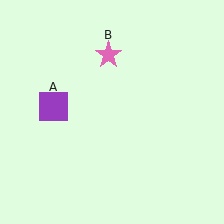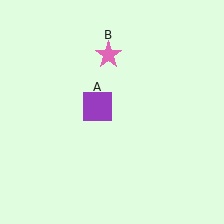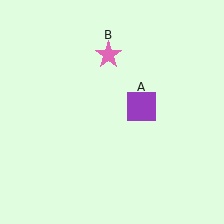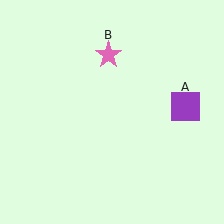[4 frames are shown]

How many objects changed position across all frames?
1 object changed position: purple square (object A).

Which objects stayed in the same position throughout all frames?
Pink star (object B) remained stationary.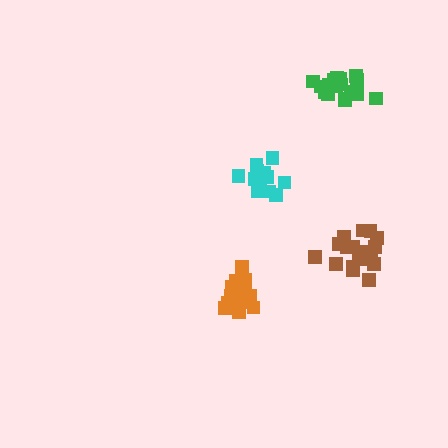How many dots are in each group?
Group 1: 19 dots, Group 2: 19 dots, Group 3: 15 dots, Group 4: 18 dots (71 total).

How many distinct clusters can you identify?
There are 4 distinct clusters.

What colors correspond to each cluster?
The clusters are colored: brown, green, cyan, orange.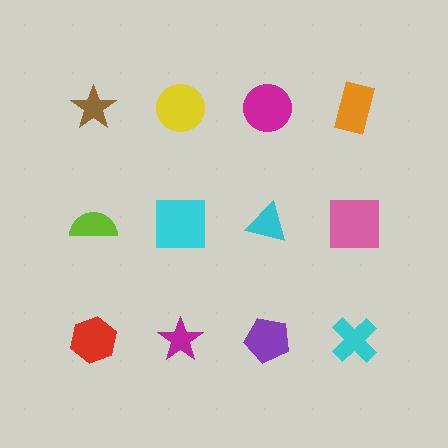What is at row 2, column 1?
A lime semicircle.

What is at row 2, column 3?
A cyan triangle.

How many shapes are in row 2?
4 shapes.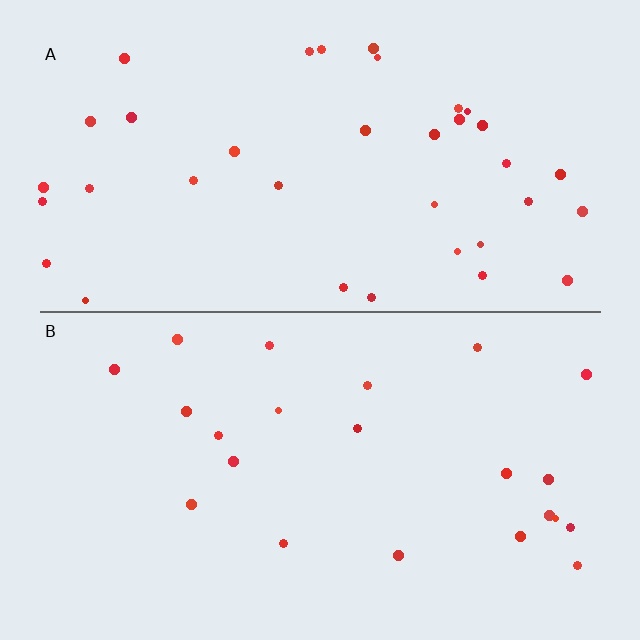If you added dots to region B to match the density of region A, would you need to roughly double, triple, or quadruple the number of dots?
Approximately double.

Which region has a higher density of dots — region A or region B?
A (the top).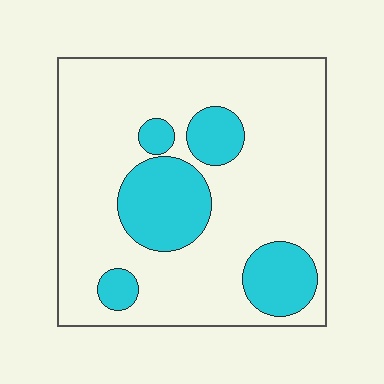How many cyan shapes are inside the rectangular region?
5.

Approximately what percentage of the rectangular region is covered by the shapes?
Approximately 25%.